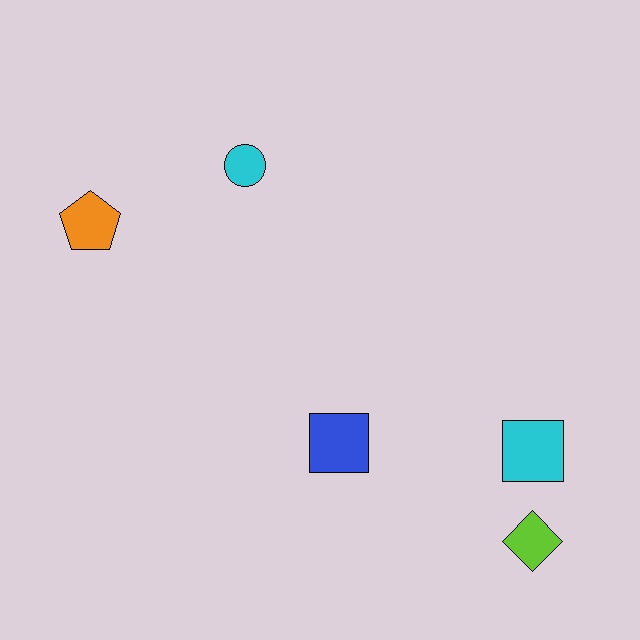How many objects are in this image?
There are 5 objects.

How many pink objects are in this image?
There are no pink objects.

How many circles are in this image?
There is 1 circle.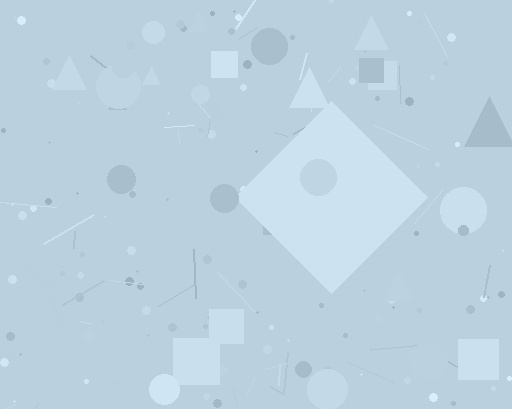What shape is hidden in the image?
A diamond is hidden in the image.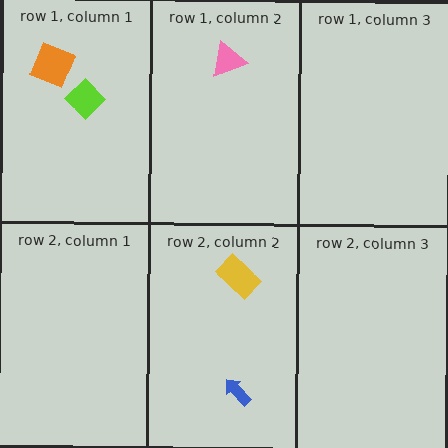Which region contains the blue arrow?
The row 2, column 2 region.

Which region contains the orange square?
The row 1, column 1 region.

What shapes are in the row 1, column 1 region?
The orange square, the lime diamond.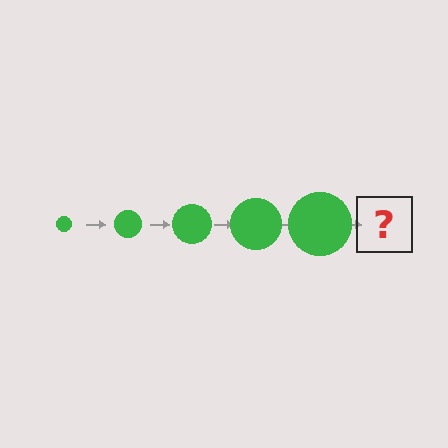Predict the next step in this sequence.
The next step is a green circle, larger than the previous one.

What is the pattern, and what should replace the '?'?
The pattern is that the circle gets progressively larger each step. The '?' should be a green circle, larger than the previous one.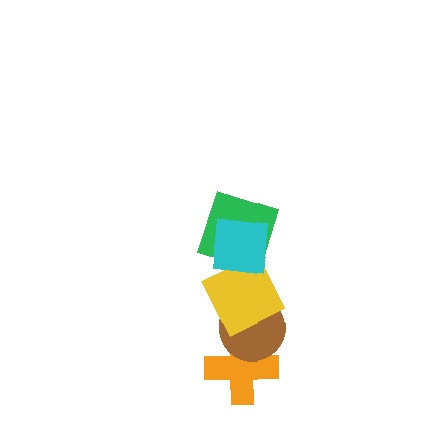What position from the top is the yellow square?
The yellow square is 3rd from the top.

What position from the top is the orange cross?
The orange cross is 5th from the top.